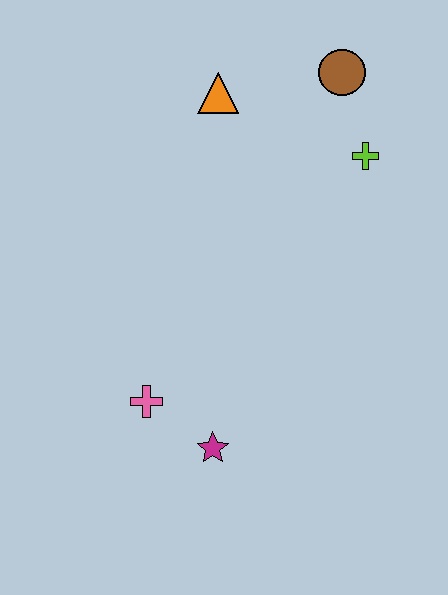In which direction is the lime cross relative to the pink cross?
The lime cross is above the pink cross.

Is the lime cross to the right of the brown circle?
Yes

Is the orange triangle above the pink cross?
Yes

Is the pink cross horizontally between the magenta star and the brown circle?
No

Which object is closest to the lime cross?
The brown circle is closest to the lime cross.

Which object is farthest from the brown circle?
The magenta star is farthest from the brown circle.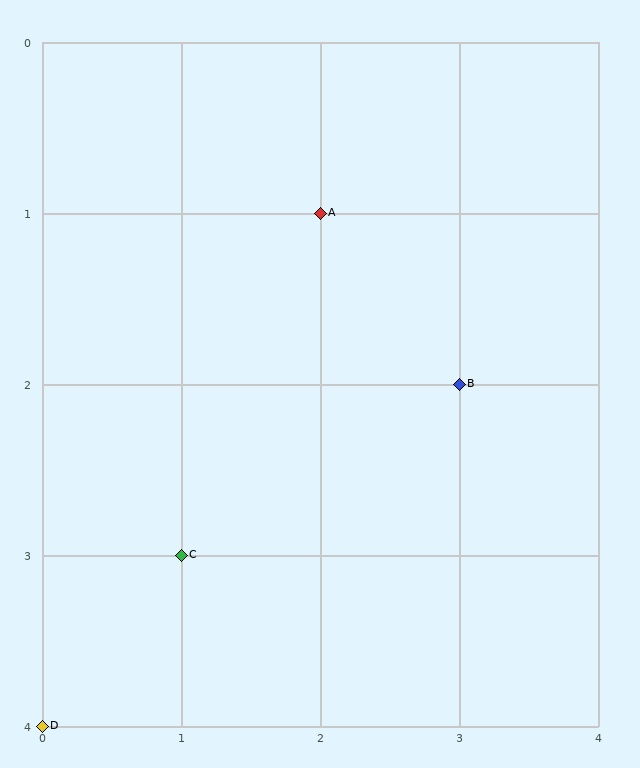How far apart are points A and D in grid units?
Points A and D are 2 columns and 3 rows apart (about 3.6 grid units diagonally).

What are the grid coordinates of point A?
Point A is at grid coordinates (2, 1).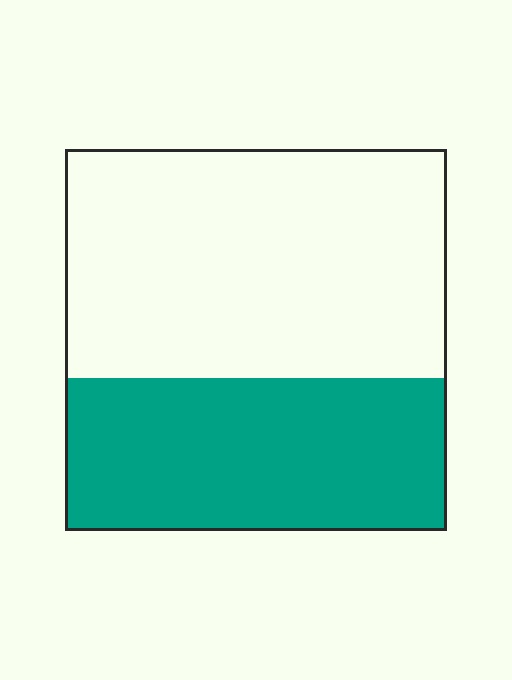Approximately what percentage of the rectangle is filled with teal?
Approximately 40%.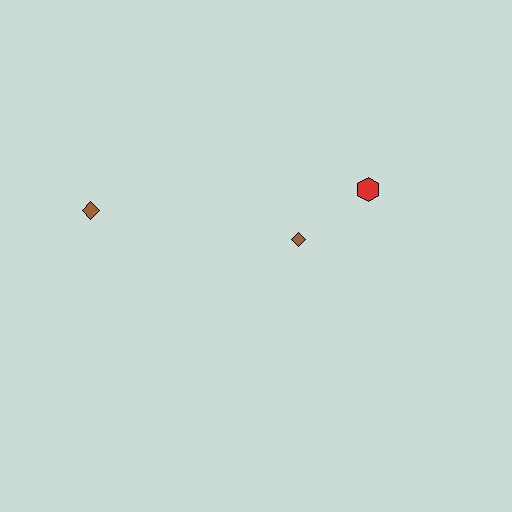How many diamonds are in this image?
There are 2 diamonds.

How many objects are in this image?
There are 3 objects.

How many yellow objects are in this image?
There are no yellow objects.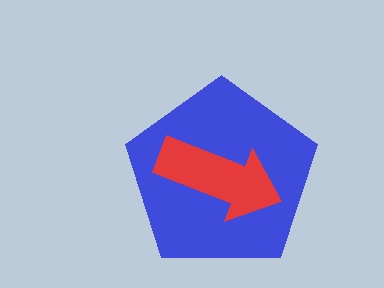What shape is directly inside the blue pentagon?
The red arrow.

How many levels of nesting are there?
2.